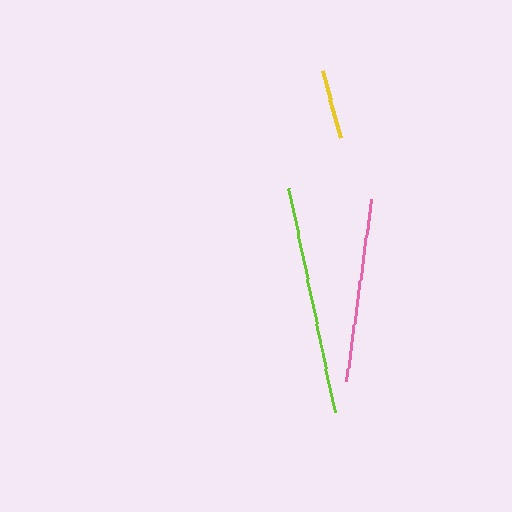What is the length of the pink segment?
The pink segment is approximately 184 pixels long.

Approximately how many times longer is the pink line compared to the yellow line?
The pink line is approximately 2.7 times the length of the yellow line.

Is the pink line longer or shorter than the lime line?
The lime line is longer than the pink line.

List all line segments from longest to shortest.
From longest to shortest: lime, pink, yellow.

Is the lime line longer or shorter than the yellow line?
The lime line is longer than the yellow line.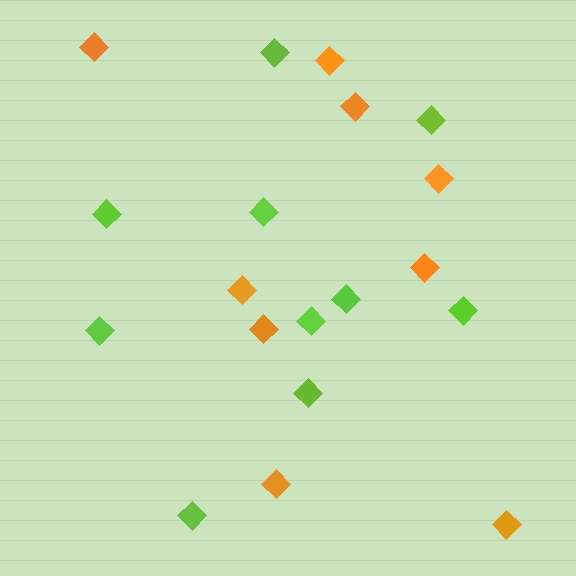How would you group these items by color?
There are 2 groups: one group of lime diamonds (10) and one group of orange diamonds (9).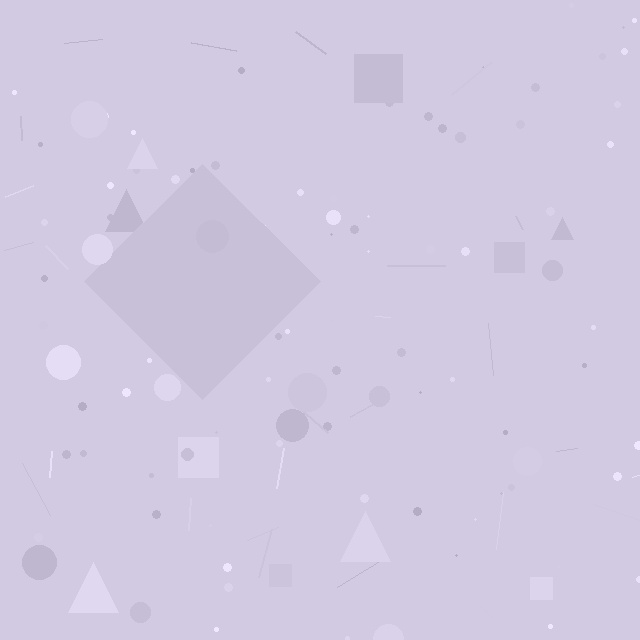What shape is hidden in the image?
A diamond is hidden in the image.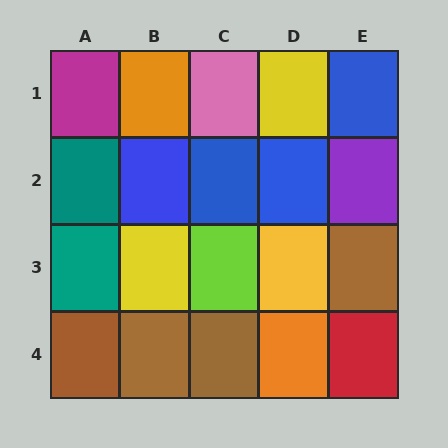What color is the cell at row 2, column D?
Blue.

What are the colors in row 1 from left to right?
Magenta, orange, pink, yellow, blue.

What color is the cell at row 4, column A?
Brown.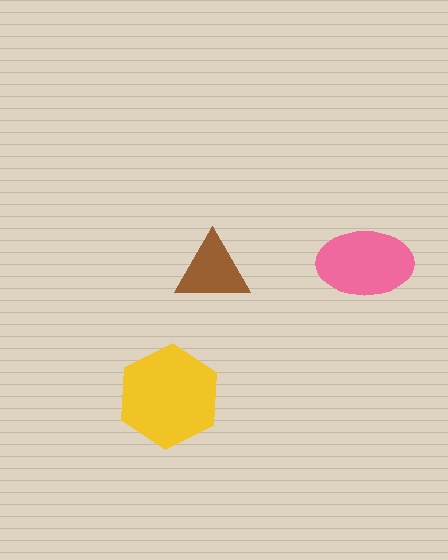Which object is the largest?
The yellow hexagon.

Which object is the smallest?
The brown triangle.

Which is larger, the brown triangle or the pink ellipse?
The pink ellipse.